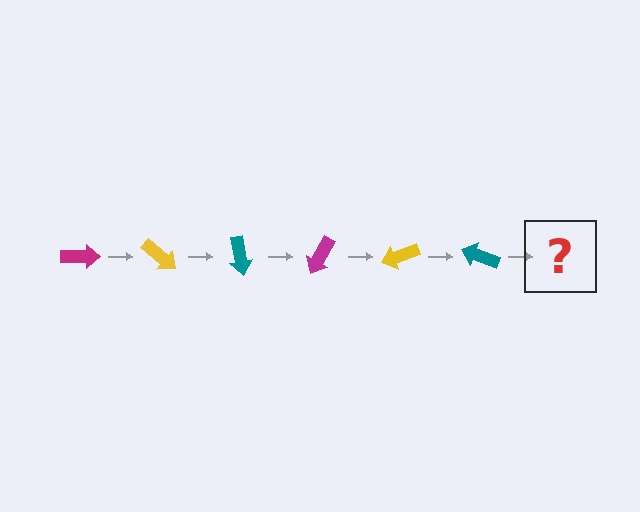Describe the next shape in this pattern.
It should be a magenta arrow, rotated 240 degrees from the start.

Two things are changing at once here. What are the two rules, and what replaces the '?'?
The two rules are that it rotates 40 degrees each step and the color cycles through magenta, yellow, and teal. The '?' should be a magenta arrow, rotated 240 degrees from the start.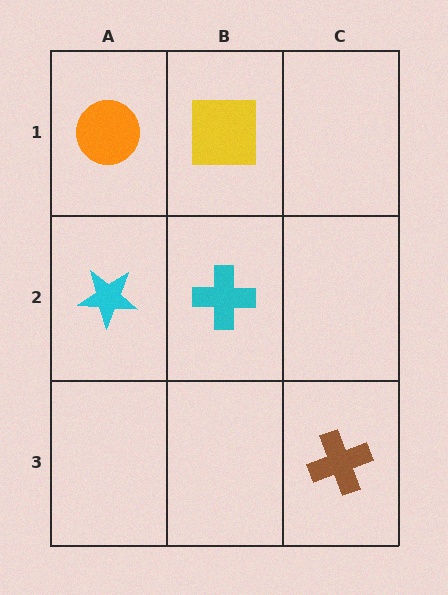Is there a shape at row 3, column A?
No, that cell is empty.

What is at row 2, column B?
A cyan cross.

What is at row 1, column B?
A yellow square.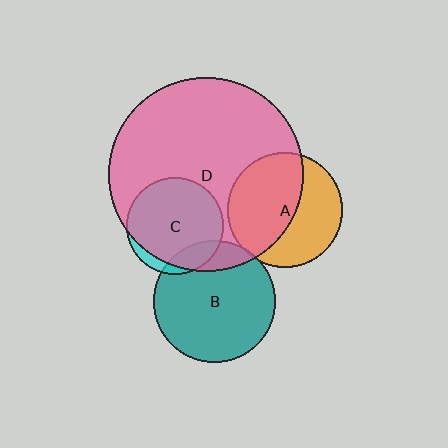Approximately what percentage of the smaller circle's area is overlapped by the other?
Approximately 15%.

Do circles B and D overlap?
Yes.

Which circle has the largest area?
Circle D (pink).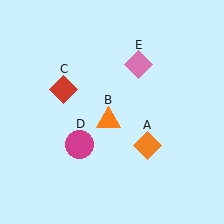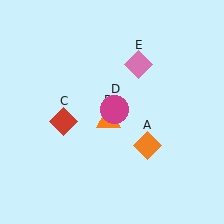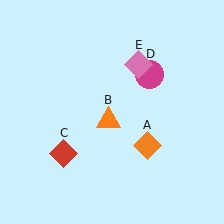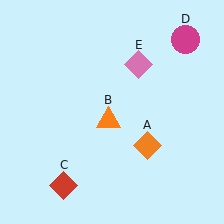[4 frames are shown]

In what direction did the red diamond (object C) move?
The red diamond (object C) moved down.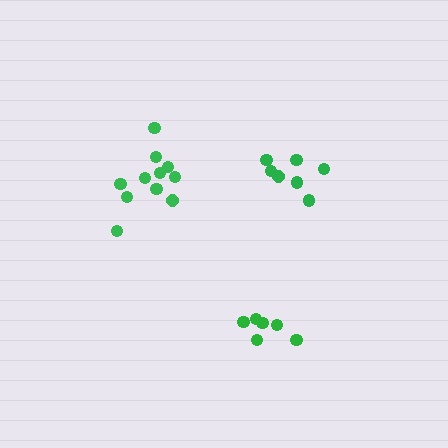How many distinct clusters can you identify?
There are 3 distinct clusters.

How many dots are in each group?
Group 1: 11 dots, Group 2: 6 dots, Group 3: 7 dots (24 total).